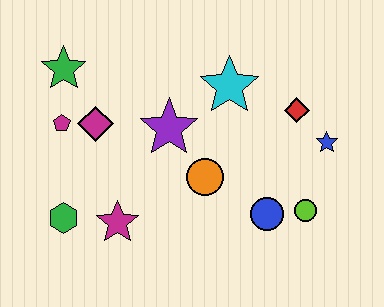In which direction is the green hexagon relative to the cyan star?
The green hexagon is to the left of the cyan star.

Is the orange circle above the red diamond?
No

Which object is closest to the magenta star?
The green hexagon is closest to the magenta star.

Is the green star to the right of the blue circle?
No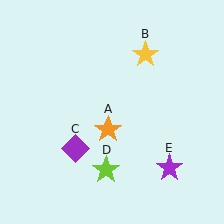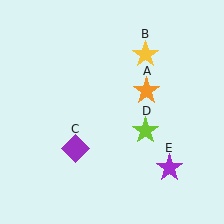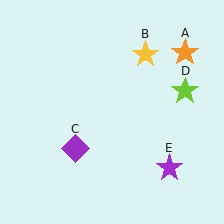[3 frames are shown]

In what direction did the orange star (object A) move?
The orange star (object A) moved up and to the right.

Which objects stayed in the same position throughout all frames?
Yellow star (object B) and purple diamond (object C) and purple star (object E) remained stationary.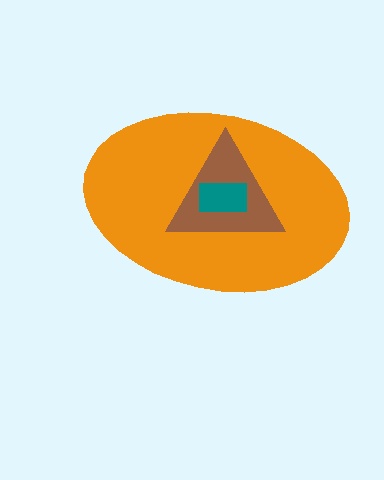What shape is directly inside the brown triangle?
The teal rectangle.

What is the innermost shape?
The teal rectangle.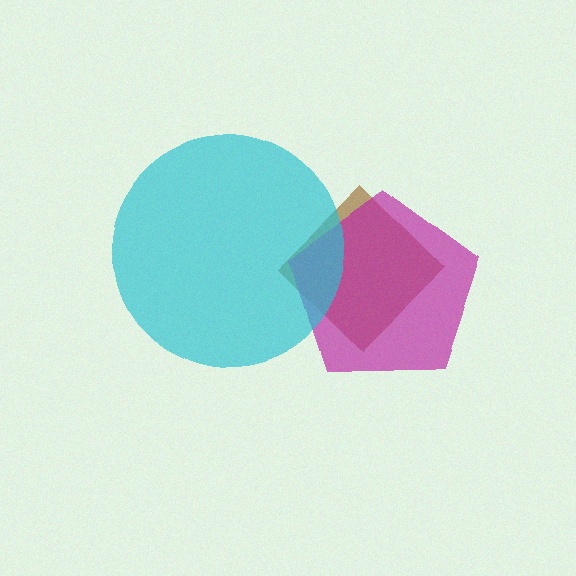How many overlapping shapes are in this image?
There are 3 overlapping shapes in the image.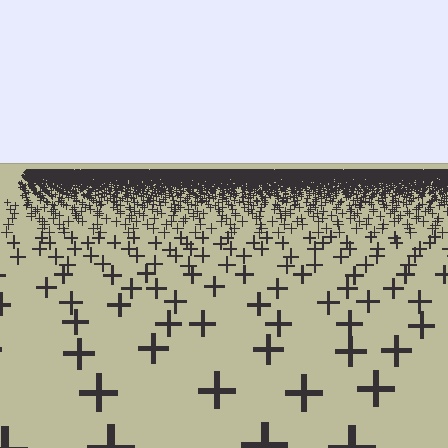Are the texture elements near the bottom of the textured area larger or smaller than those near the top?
Larger. Near the bottom, elements are closer to the viewer and appear at a bigger on-screen size.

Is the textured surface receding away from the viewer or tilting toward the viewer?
The surface is receding away from the viewer. Texture elements get smaller and denser toward the top.